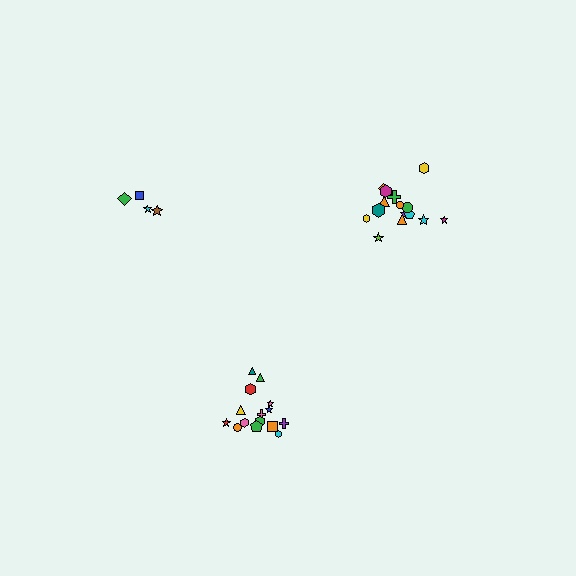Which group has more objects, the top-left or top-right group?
The top-right group.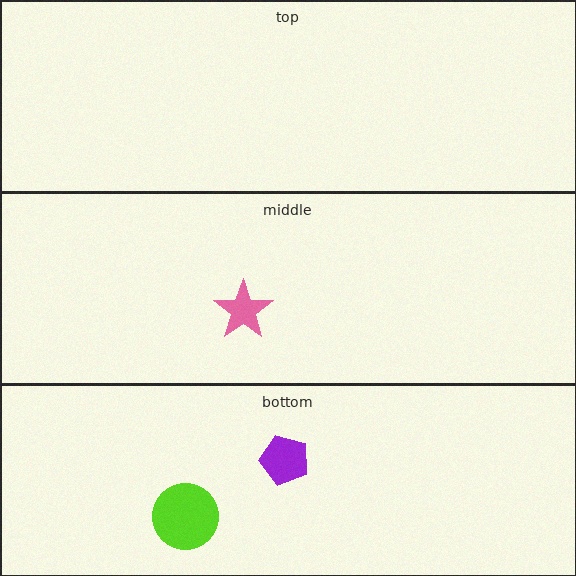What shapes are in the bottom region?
The purple pentagon, the lime circle.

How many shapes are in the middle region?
1.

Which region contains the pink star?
The middle region.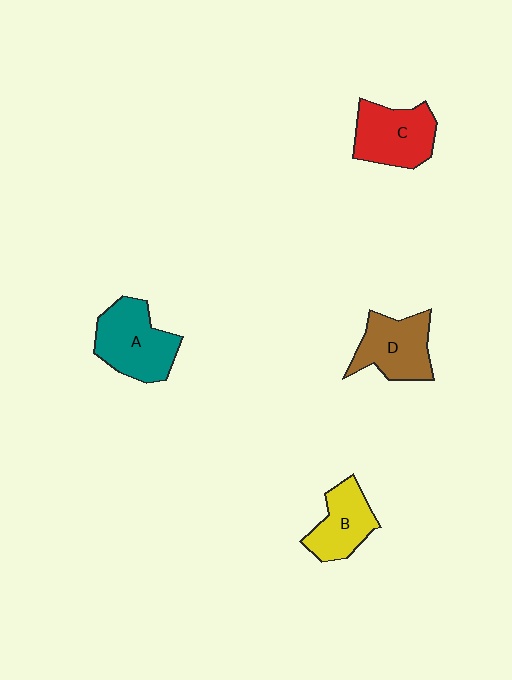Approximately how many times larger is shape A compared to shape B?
Approximately 1.4 times.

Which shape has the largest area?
Shape A (teal).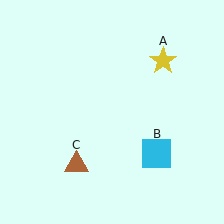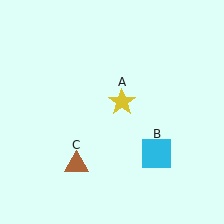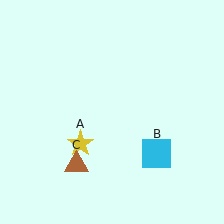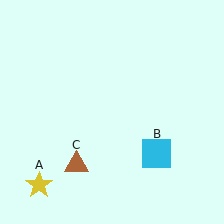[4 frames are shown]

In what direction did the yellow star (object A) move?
The yellow star (object A) moved down and to the left.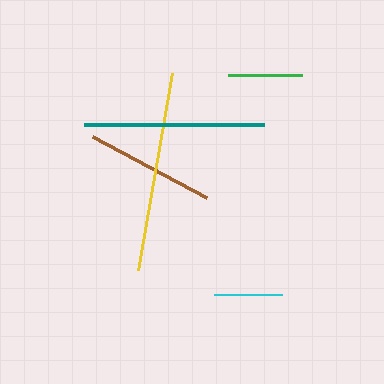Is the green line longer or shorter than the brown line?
The brown line is longer than the green line.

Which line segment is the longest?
The yellow line is the longest at approximately 201 pixels.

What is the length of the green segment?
The green segment is approximately 75 pixels long.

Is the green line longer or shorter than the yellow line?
The yellow line is longer than the green line.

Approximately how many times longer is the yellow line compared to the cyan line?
The yellow line is approximately 2.9 times the length of the cyan line.